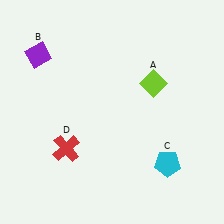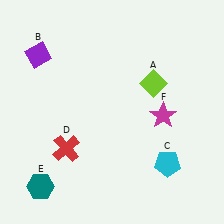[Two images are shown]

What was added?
A teal hexagon (E), a magenta star (F) were added in Image 2.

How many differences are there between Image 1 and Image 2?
There are 2 differences between the two images.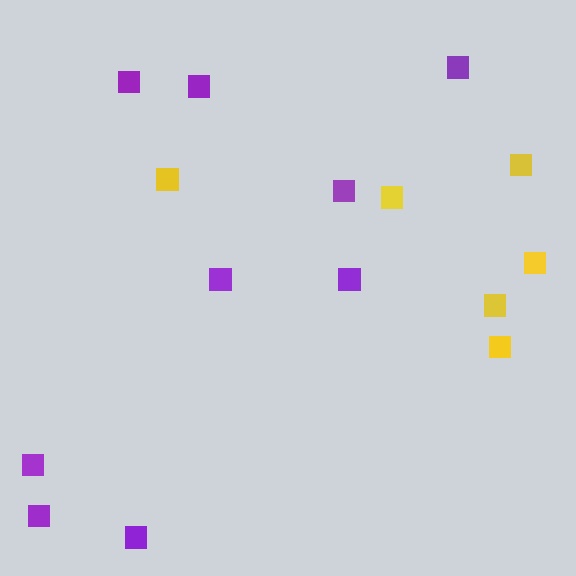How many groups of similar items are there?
There are 2 groups: one group of yellow squares (6) and one group of purple squares (9).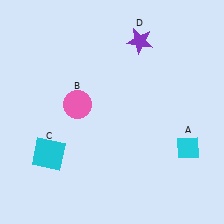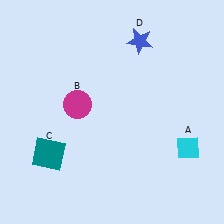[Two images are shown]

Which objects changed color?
B changed from pink to magenta. C changed from cyan to teal. D changed from purple to blue.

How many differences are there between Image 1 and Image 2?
There are 3 differences between the two images.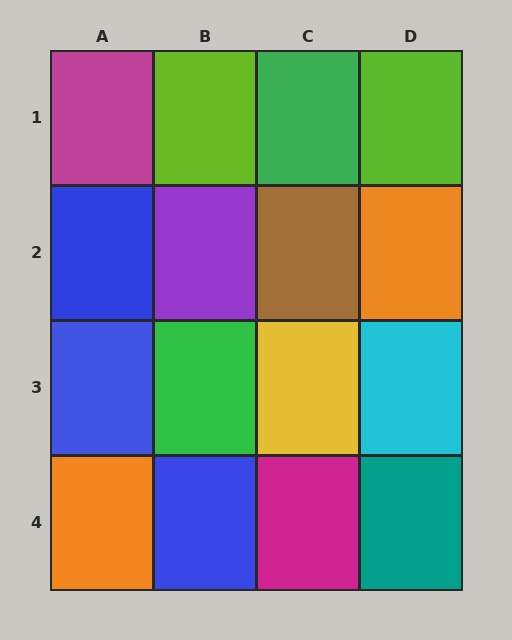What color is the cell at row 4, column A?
Orange.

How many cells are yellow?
1 cell is yellow.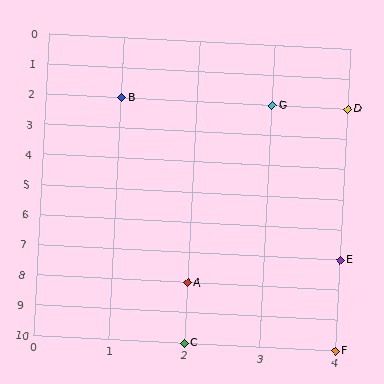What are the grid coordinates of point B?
Point B is at grid coordinates (1, 2).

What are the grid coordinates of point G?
Point G is at grid coordinates (3, 2).